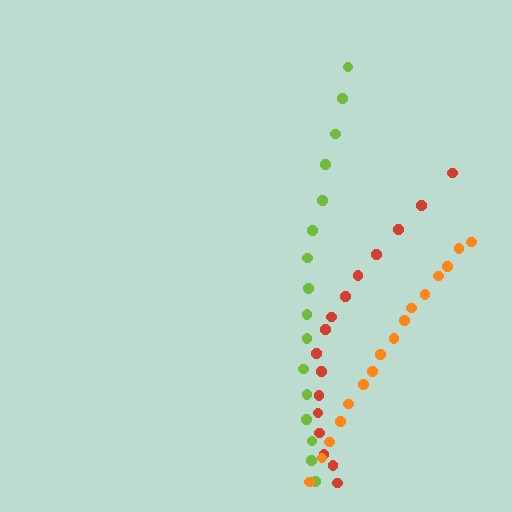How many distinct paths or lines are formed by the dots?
There are 3 distinct paths.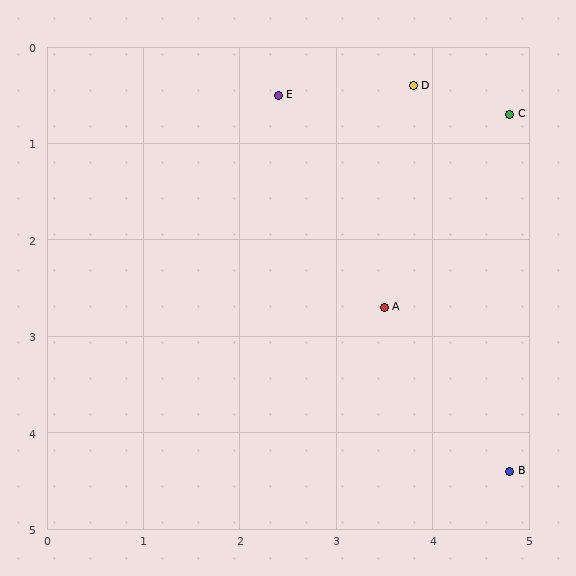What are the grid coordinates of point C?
Point C is at approximately (4.8, 0.7).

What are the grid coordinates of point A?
Point A is at approximately (3.5, 2.7).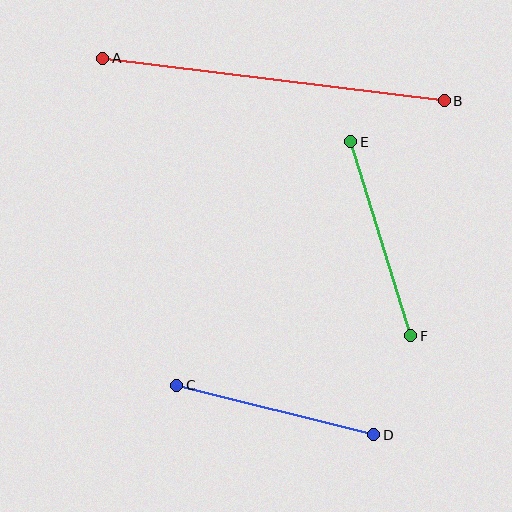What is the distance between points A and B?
The distance is approximately 344 pixels.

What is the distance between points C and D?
The distance is approximately 203 pixels.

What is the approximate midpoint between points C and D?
The midpoint is at approximately (275, 410) pixels.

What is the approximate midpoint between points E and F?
The midpoint is at approximately (381, 239) pixels.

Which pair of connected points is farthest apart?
Points A and B are farthest apart.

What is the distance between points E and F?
The distance is approximately 203 pixels.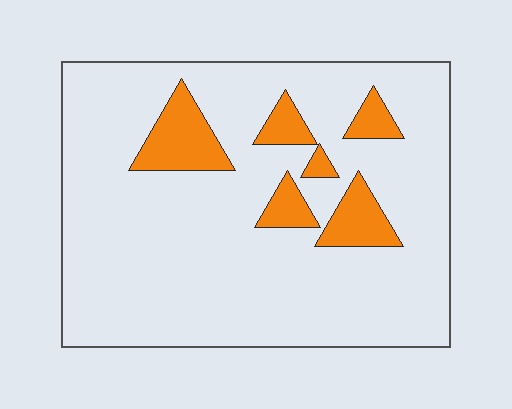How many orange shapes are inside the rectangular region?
6.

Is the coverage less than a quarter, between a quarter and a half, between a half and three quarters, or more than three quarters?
Less than a quarter.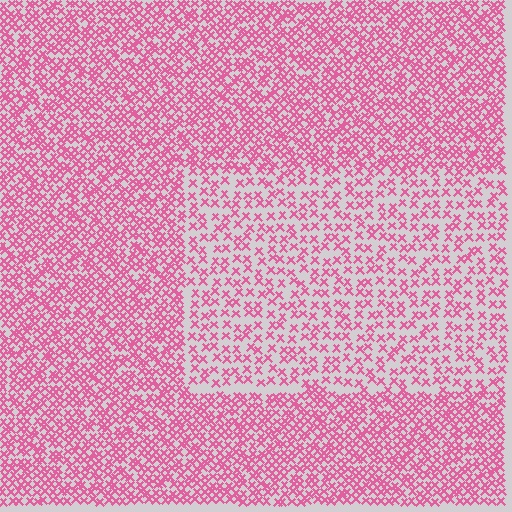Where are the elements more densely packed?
The elements are more densely packed outside the rectangle boundary.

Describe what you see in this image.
The image contains small pink elements arranged at two different densities. A rectangle-shaped region is visible where the elements are less densely packed than the surrounding area.